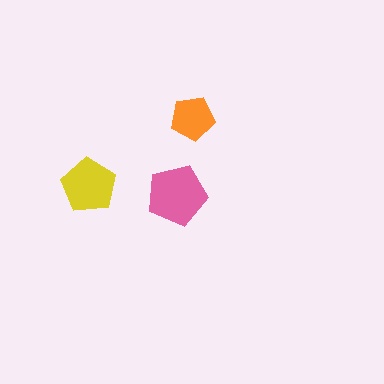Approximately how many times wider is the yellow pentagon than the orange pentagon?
About 1.5 times wider.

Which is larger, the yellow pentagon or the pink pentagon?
The pink one.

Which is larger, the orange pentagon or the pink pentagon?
The pink one.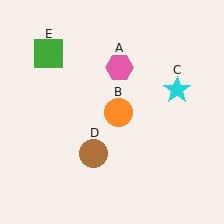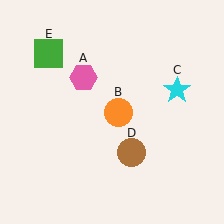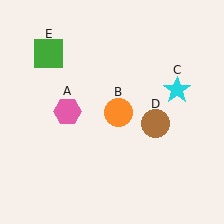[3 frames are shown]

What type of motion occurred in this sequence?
The pink hexagon (object A), brown circle (object D) rotated counterclockwise around the center of the scene.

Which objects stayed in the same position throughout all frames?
Orange circle (object B) and cyan star (object C) and green square (object E) remained stationary.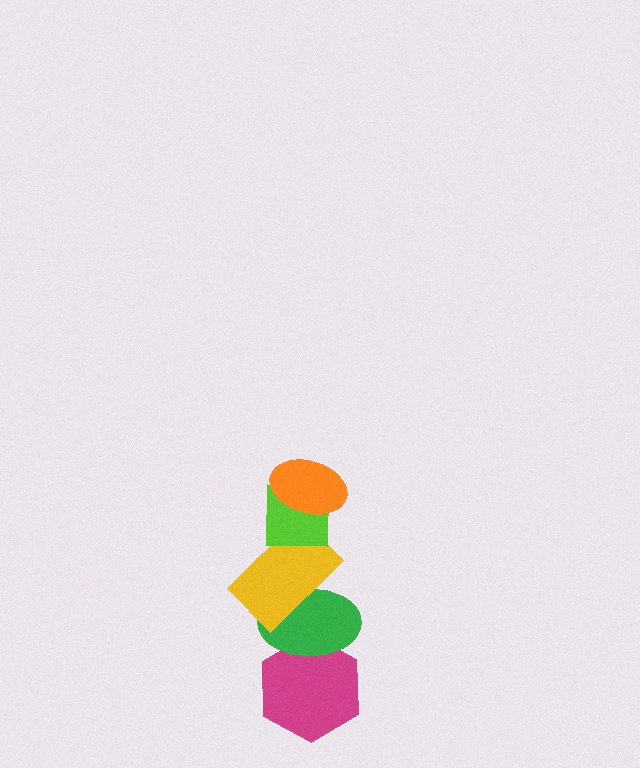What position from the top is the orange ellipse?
The orange ellipse is 1st from the top.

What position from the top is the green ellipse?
The green ellipse is 4th from the top.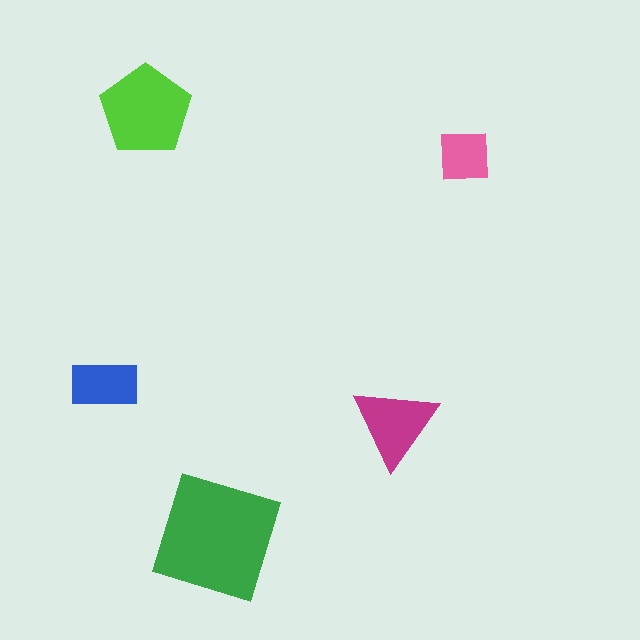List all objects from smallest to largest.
The pink square, the blue rectangle, the magenta triangle, the lime pentagon, the green square.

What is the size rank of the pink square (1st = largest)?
5th.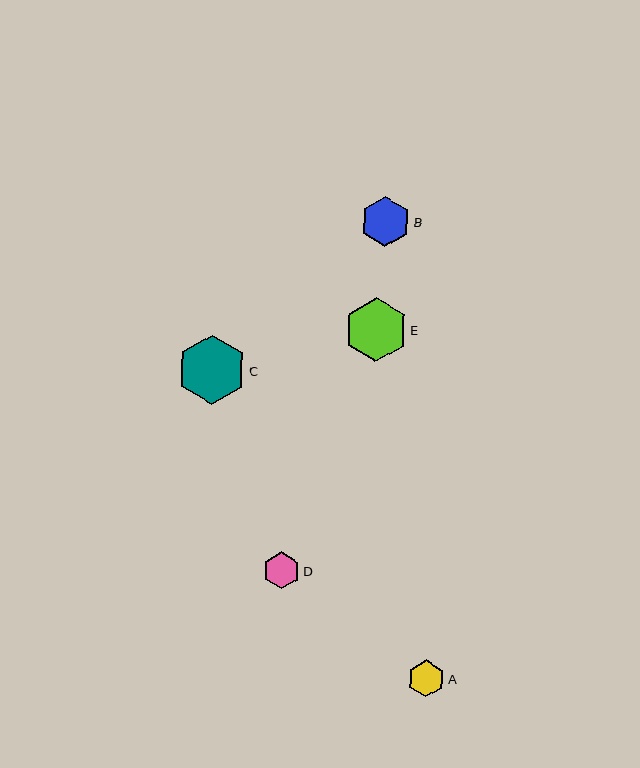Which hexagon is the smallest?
Hexagon D is the smallest with a size of approximately 36 pixels.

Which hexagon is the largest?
Hexagon C is the largest with a size of approximately 69 pixels.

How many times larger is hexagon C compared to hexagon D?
Hexagon C is approximately 1.9 times the size of hexagon D.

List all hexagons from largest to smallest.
From largest to smallest: C, E, B, A, D.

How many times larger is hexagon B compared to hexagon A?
Hexagon B is approximately 1.3 times the size of hexagon A.